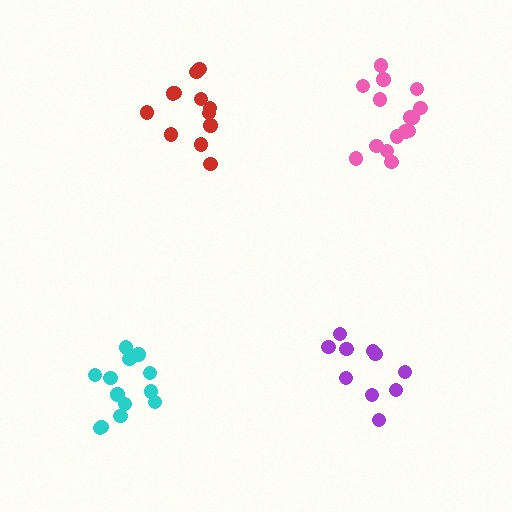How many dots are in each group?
Group 1: 15 dots, Group 2: 13 dots, Group 3: 12 dots, Group 4: 10 dots (50 total).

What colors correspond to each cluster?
The clusters are colored: pink, cyan, red, purple.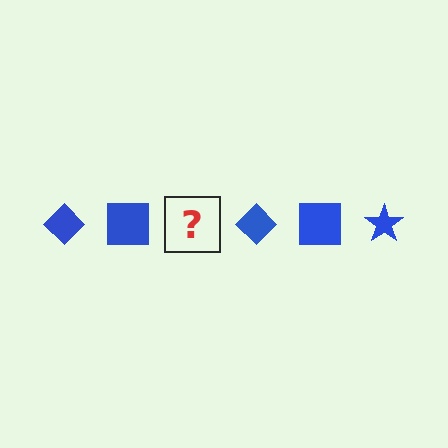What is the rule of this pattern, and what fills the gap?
The rule is that the pattern cycles through diamond, square, star shapes in blue. The gap should be filled with a blue star.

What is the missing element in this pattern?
The missing element is a blue star.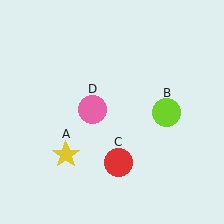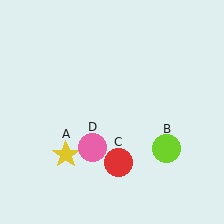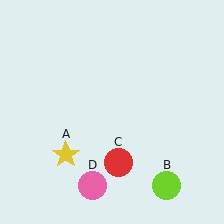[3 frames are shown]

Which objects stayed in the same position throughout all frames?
Yellow star (object A) and red circle (object C) remained stationary.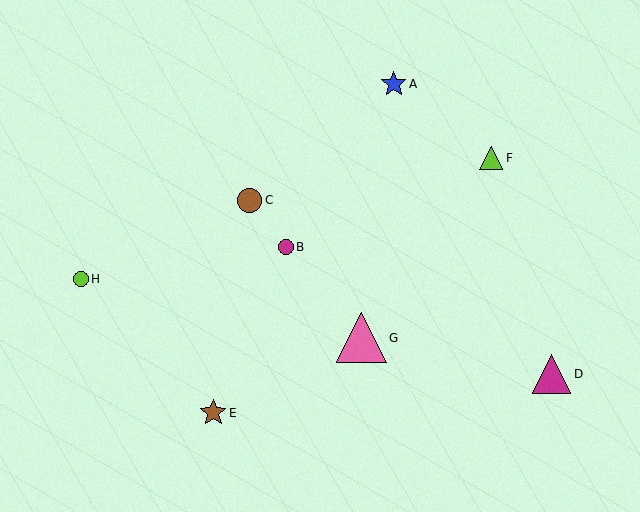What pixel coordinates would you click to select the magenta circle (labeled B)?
Click at (286, 247) to select the magenta circle B.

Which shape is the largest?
The pink triangle (labeled G) is the largest.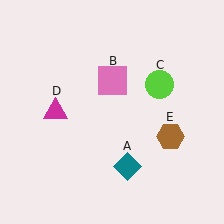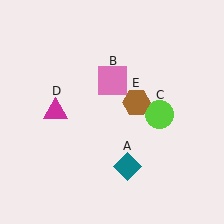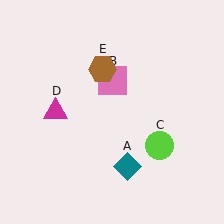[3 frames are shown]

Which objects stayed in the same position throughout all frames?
Teal diamond (object A) and pink square (object B) and magenta triangle (object D) remained stationary.